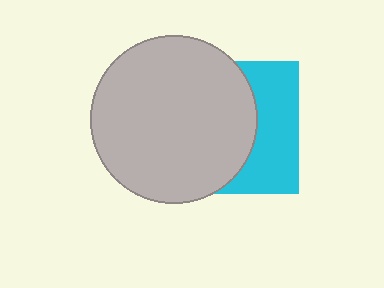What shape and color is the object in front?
The object in front is a light gray circle.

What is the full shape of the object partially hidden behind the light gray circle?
The partially hidden object is a cyan square.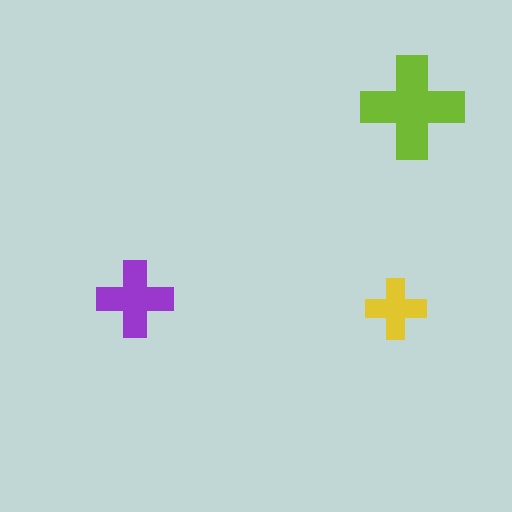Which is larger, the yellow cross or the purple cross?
The purple one.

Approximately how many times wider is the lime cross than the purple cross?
About 1.5 times wider.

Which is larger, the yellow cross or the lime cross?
The lime one.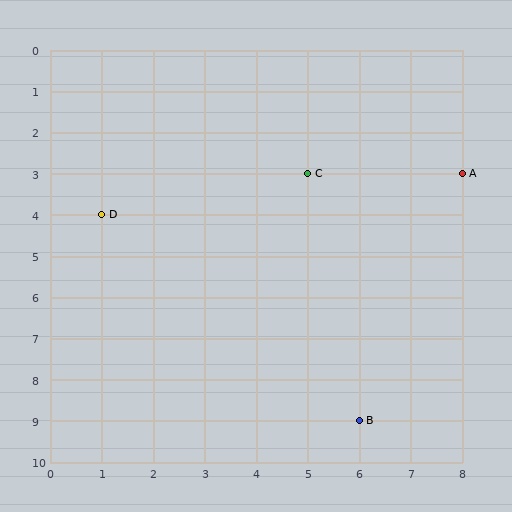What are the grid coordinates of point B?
Point B is at grid coordinates (6, 9).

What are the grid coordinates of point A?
Point A is at grid coordinates (8, 3).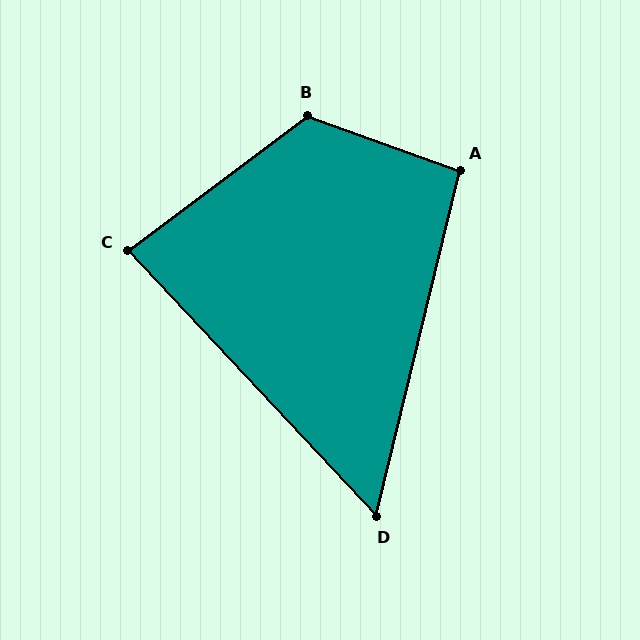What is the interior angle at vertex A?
Approximately 96 degrees (obtuse).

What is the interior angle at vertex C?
Approximately 84 degrees (acute).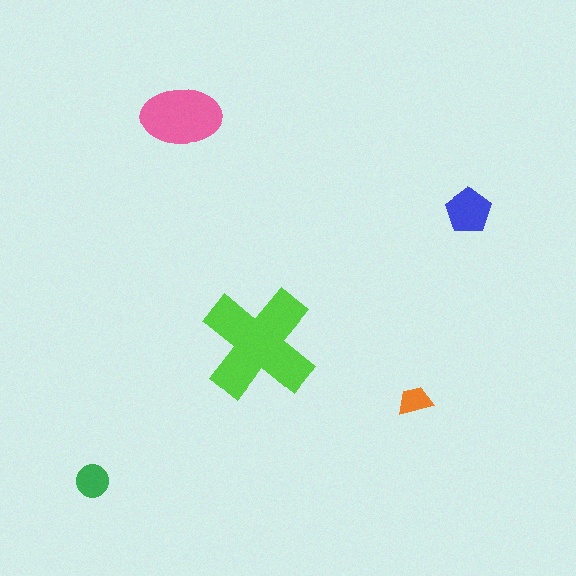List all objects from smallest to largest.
The orange trapezoid, the green circle, the blue pentagon, the pink ellipse, the lime cross.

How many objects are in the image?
There are 5 objects in the image.